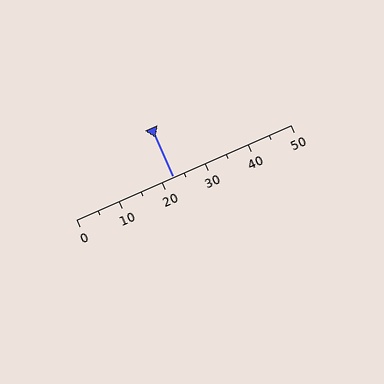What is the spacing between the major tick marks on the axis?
The major ticks are spaced 10 apart.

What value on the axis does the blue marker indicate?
The marker indicates approximately 22.5.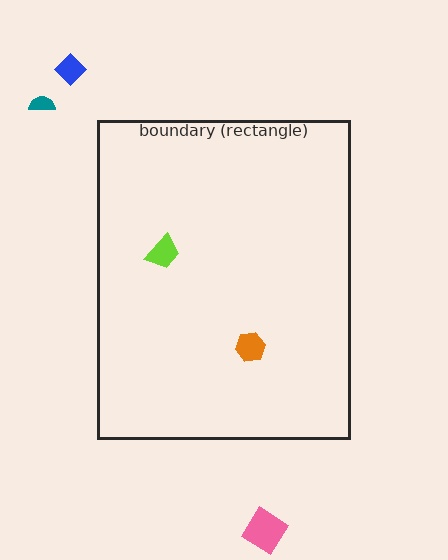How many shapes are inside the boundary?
2 inside, 3 outside.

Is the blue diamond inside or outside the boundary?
Outside.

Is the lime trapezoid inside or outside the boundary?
Inside.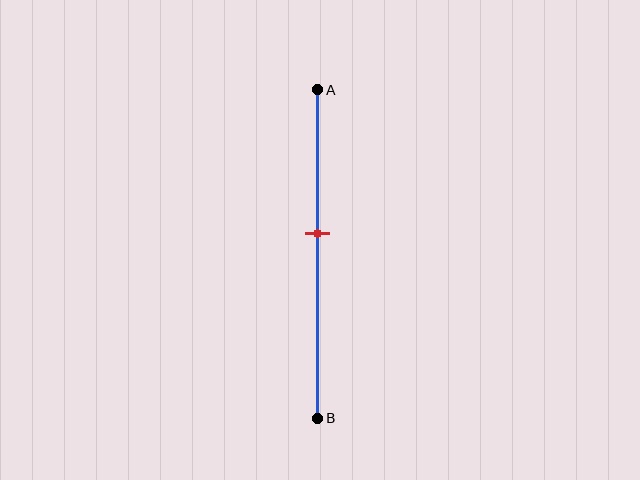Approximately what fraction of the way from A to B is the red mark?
The red mark is approximately 45% of the way from A to B.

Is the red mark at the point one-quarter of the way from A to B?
No, the mark is at about 45% from A, not at the 25% one-quarter point.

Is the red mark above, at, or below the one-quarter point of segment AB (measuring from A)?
The red mark is below the one-quarter point of segment AB.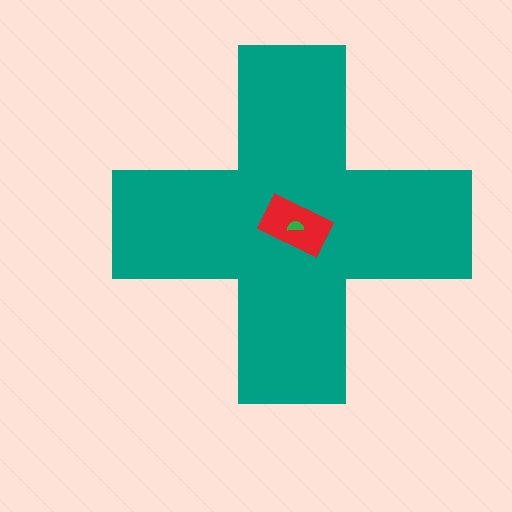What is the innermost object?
The green semicircle.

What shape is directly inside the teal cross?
The red rectangle.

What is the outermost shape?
The teal cross.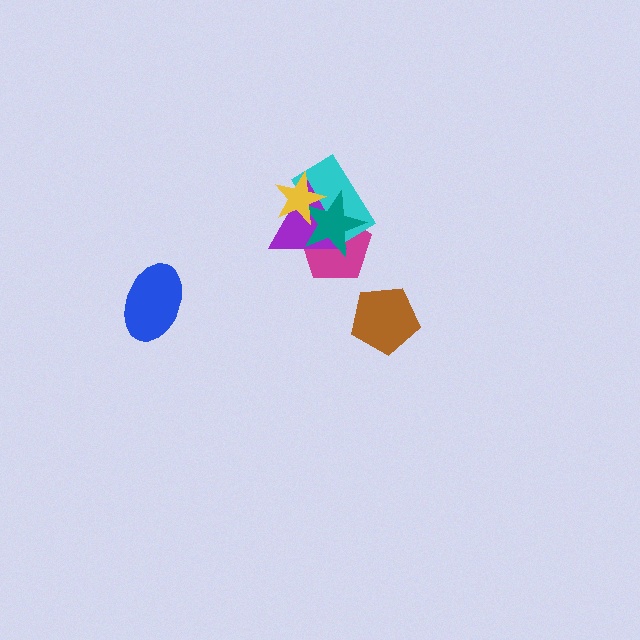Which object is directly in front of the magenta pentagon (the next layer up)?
The cyan rectangle is directly in front of the magenta pentagon.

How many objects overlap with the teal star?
4 objects overlap with the teal star.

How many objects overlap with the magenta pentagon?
3 objects overlap with the magenta pentagon.